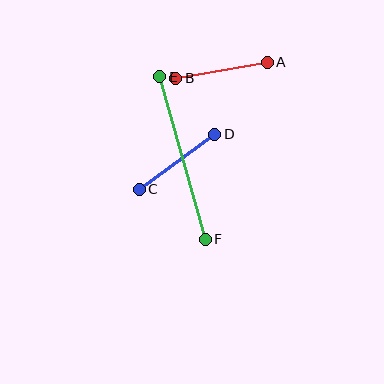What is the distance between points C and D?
The distance is approximately 93 pixels.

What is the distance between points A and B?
The distance is approximately 93 pixels.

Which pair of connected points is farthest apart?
Points E and F are farthest apart.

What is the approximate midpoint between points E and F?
The midpoint is at approximately (182, 158) pixels.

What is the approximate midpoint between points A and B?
The midpoint is at approximately (221, 70) pixels.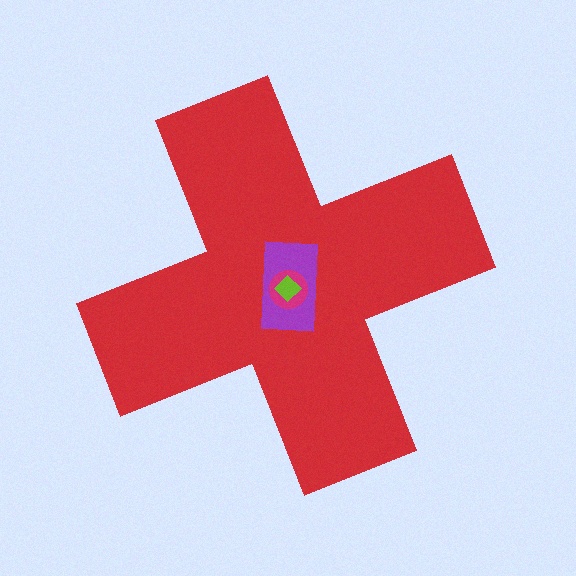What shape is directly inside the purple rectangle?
The magenta circle.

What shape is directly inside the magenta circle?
The lime diamond.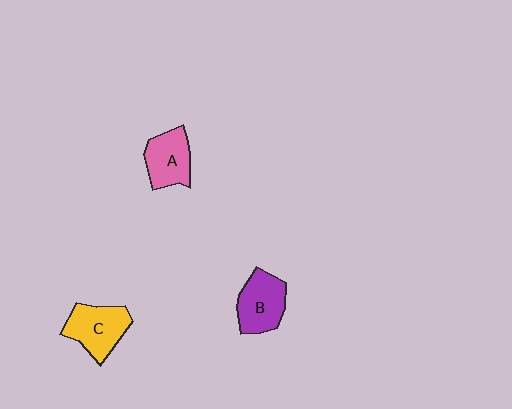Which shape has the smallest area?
Shape A (pink).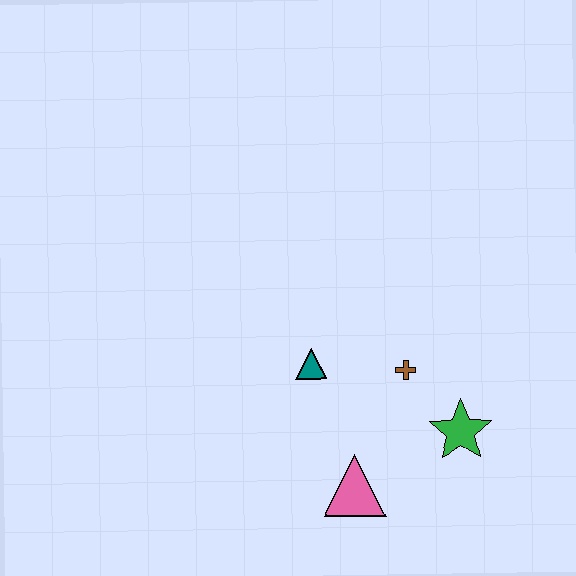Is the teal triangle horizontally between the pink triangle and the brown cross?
No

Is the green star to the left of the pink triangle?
No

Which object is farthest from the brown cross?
The pink triangle is farthest from the brown cross.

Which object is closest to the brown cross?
The green star is closest to the brown cross.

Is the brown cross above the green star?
Yes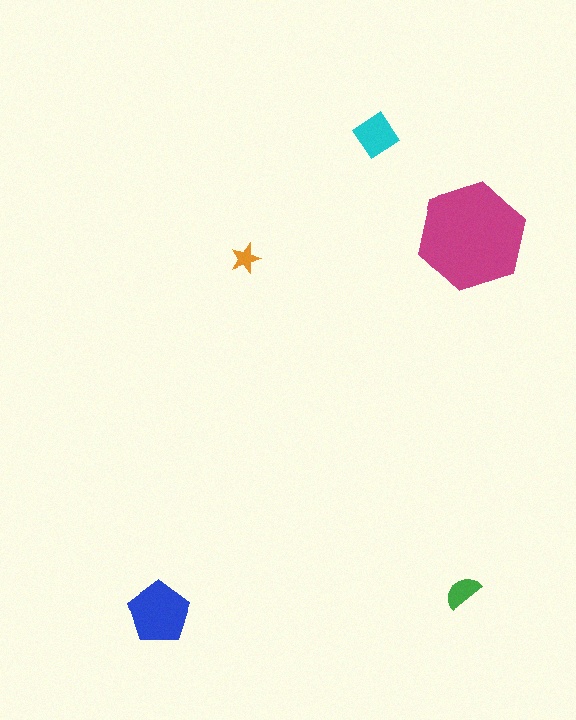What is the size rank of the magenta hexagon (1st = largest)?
1st.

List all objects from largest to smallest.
The magenta hexagon, the blue pentagon, the cyan diamond, the green semicircle, the orange star.